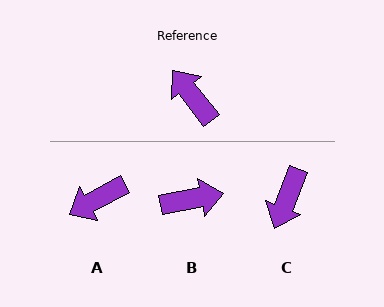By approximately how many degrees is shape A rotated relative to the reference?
Approximately 80 degrees counter-clockwise.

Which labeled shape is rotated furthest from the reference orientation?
C, about 121 degrees away.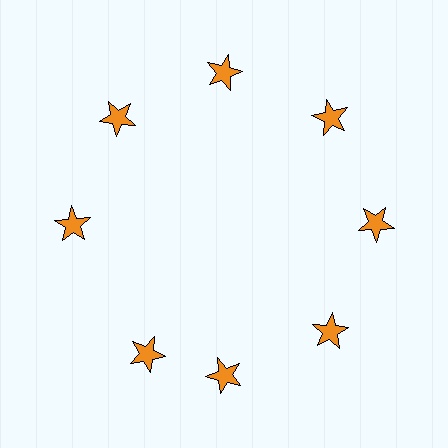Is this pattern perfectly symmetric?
No. The 8 orange stars are arranged in a ring, but one element near the 8 o'clock position is rotated out of alignment along the ring, breaking the 8-fold rotational symmetry.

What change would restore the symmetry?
The symmetry would be restored by rotating it back into even spacing with its neighbors so that all 8 stars sit at equal angles and equal distance from the center.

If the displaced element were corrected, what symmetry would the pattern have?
It would have 8-fold rotational symmetry — the pattern would map onto itself every 45 degrees.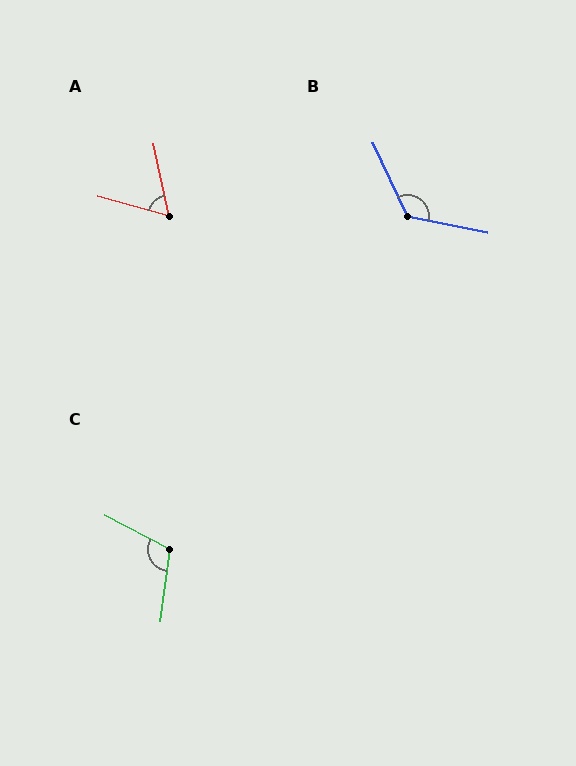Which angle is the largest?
B, at approximately 126 degrees.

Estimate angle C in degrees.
Approximately 111 degrees.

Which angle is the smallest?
A, at approximately 62 degrees.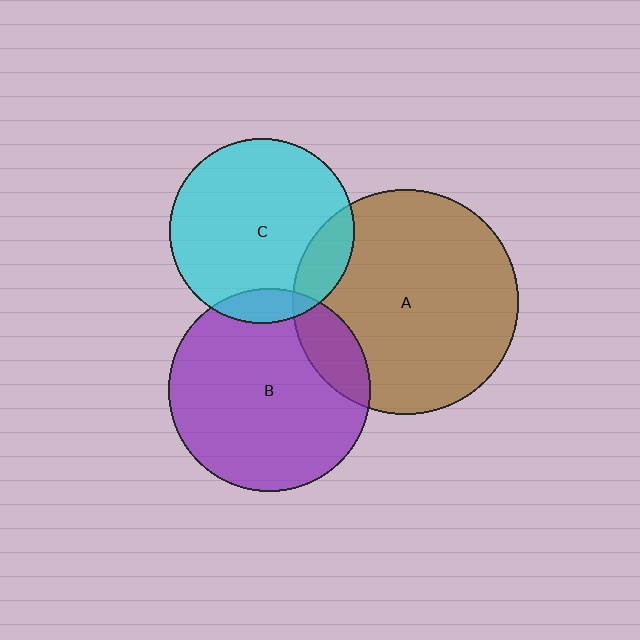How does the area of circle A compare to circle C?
Approximately 1.5 times.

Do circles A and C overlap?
Yes.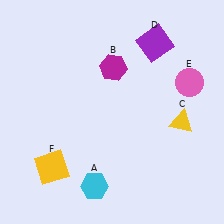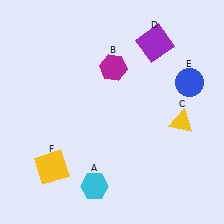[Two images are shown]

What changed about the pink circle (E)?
In Image 1, E is pink. In Image 2, it changed to blue.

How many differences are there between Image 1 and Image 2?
There is 1 difference between the two images.